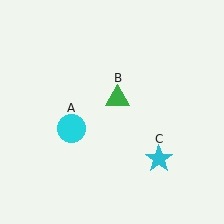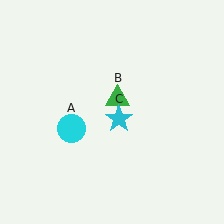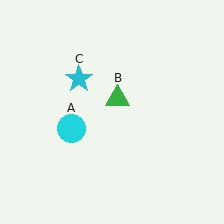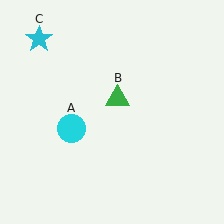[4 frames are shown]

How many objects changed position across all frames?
1 object changed position: cyan star (object C).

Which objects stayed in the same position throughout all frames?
Cyan circle (object A) and green triangle (object B) remained stationary.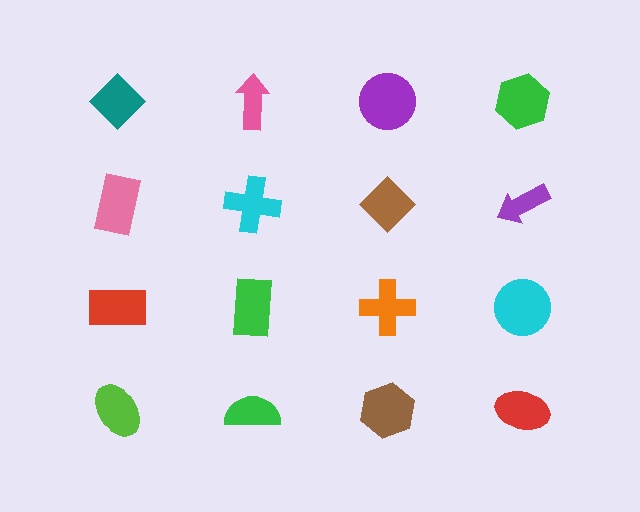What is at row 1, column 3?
A purple circle.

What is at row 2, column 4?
A purple arrow.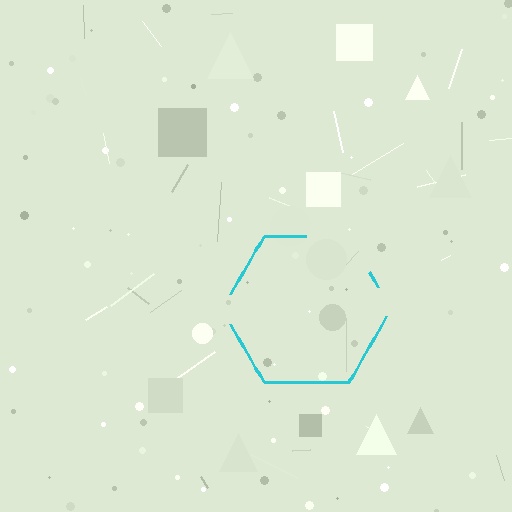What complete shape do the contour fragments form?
The contour fragments form a hexagon.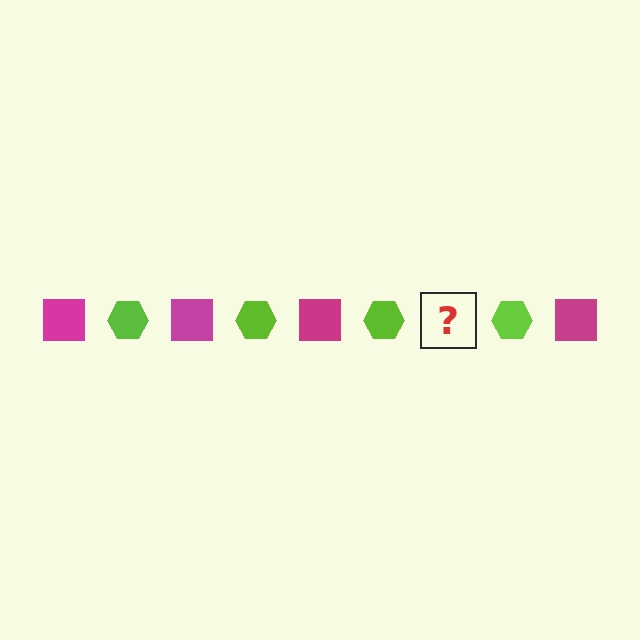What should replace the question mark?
The question mark should be replaced with a magenta square.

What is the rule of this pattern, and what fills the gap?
The rule is that the pattern alternates between magenta square and lime hexagon. The gap should be filled with a magenta square.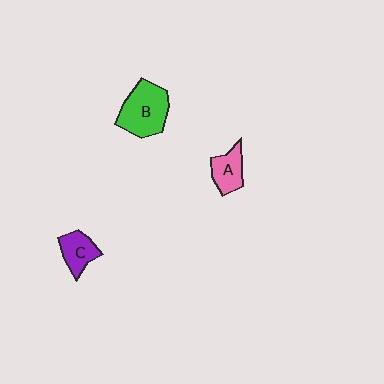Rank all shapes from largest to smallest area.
From largest to smallest: B (green), A (pink), C (purple).